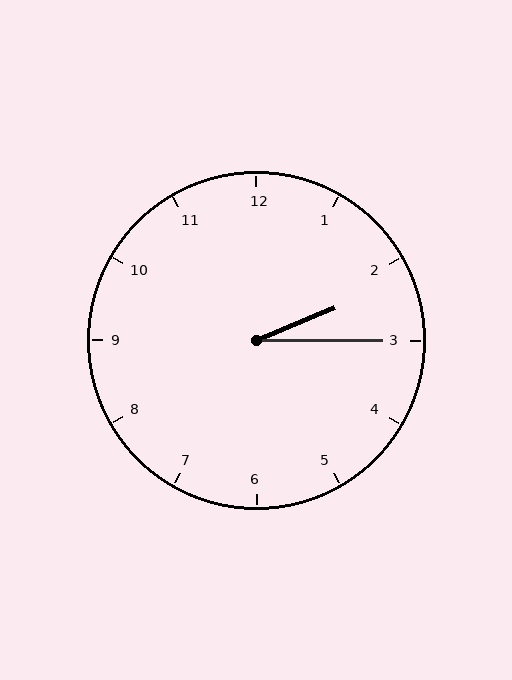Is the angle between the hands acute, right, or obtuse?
It is acute.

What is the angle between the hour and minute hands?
Approximately 22 degrees.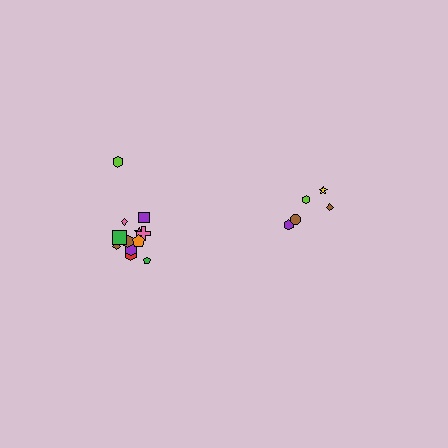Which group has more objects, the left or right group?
The left group.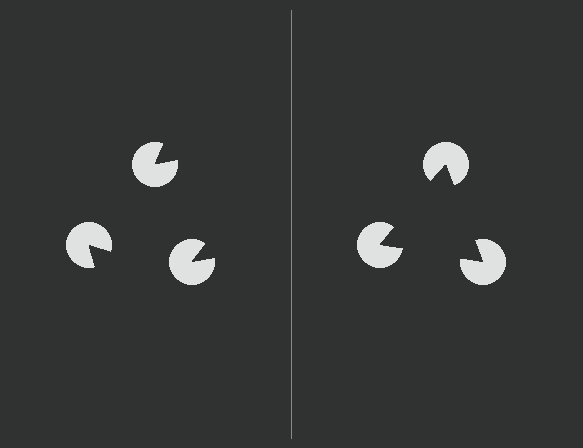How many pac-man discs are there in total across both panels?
6 — 3 on each side.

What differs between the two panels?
The pac-man discs are positioned identically on both sides; only the wedge orientations differ. On the right they align to a triangle; on the left they are misaligned.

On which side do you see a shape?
An illusory triangle appears on the right side. On the left side the wedge cuts are rotated, so no coherent shape forms.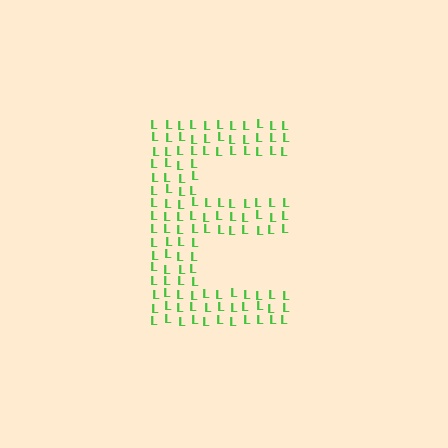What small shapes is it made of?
It is made of small letter L's.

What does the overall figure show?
The overall figure shows the letter E.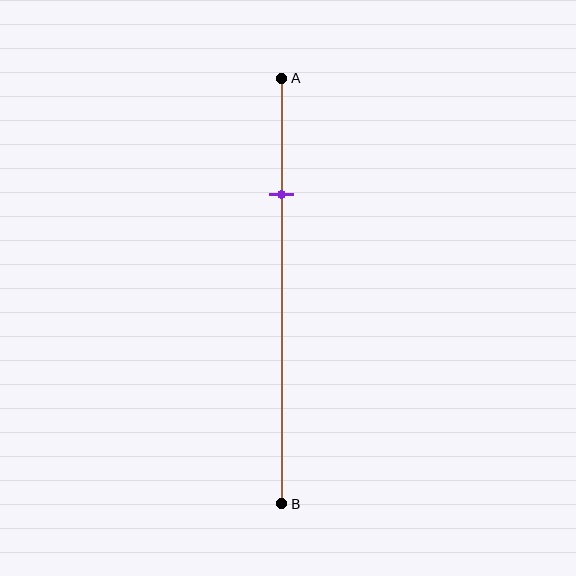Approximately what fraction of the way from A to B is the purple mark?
The purple mark is approximately 25% of the way from A to B.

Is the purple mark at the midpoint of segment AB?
No, the mark is at about 25% from A, not at the 50% midpoint.